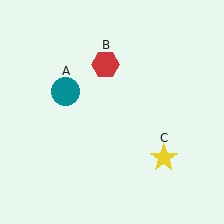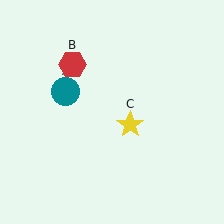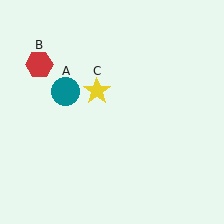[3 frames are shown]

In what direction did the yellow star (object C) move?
The yellow star (object C) moved up and to the left.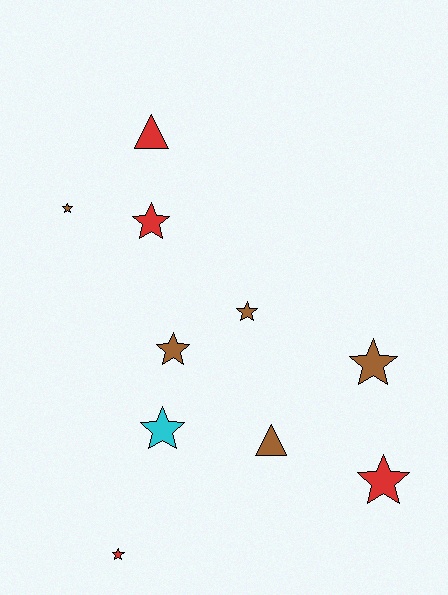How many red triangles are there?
There is 1 red triangle.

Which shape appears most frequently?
Star, with 8 objects.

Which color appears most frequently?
Brown, with 5 objects.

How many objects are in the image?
There are 10 objects.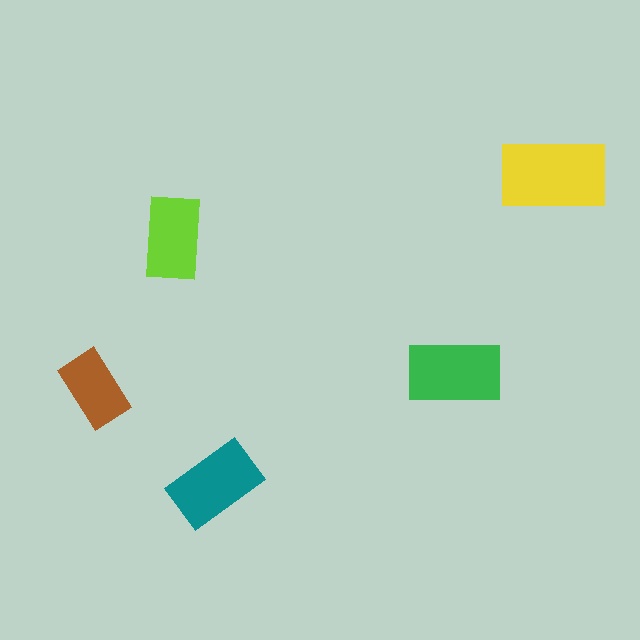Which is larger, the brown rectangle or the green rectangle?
The green one.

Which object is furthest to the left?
The brown rectangle is leftmost.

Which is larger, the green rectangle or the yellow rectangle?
The yellow one.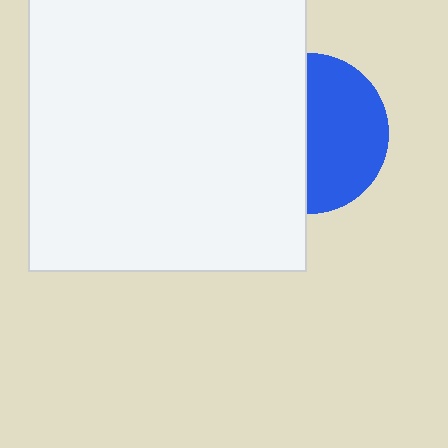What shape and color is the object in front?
The object in front is a white rectangle.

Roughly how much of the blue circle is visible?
About half of it is visible (roughly 51%).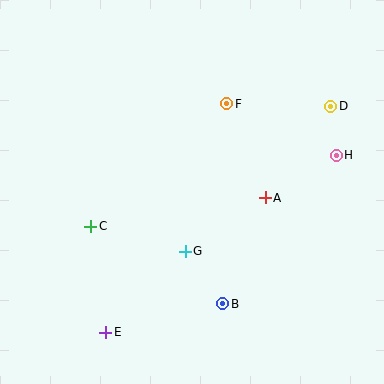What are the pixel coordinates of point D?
Point D is at (331, 106).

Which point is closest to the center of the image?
Point G at (185, 251) is closest to the center.